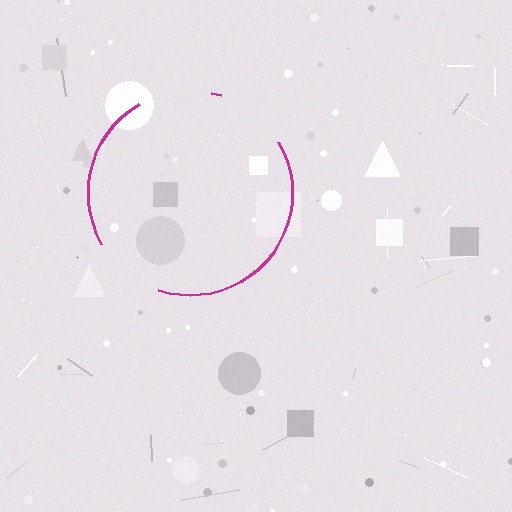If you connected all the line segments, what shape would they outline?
They would outline a circle.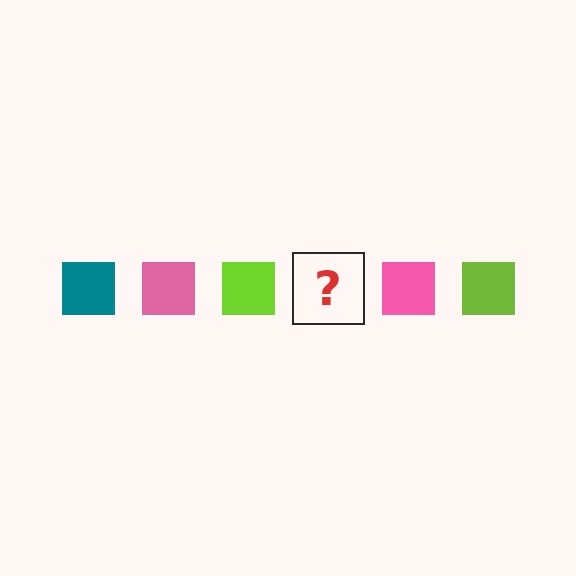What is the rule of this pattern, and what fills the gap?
The rule is that the pattern cycles through teal, pink, lime squares. The gap should be filled with a teal square.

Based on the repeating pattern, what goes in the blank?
The blank should be a teal square.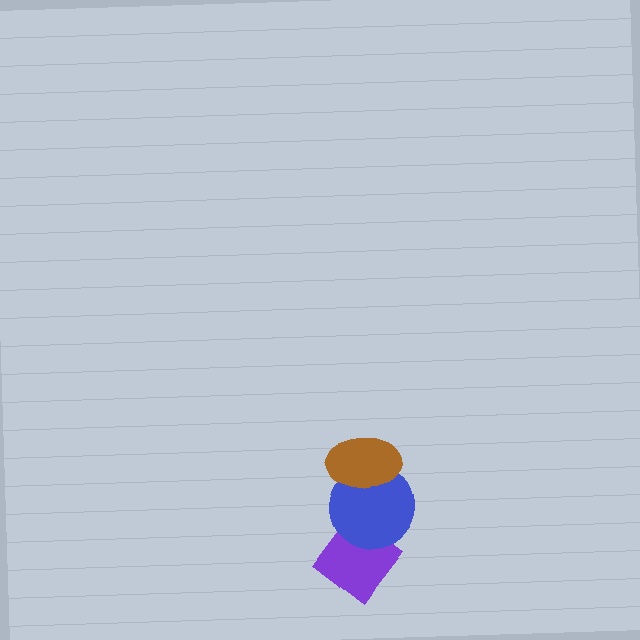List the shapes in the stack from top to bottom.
From top to bottom: the brown ellipse, the blue circle, the purple diamond.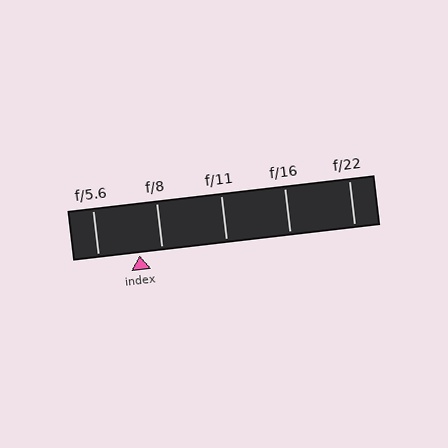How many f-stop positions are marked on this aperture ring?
There are 5 f-stop positions marked.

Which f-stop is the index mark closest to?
The index mark is closest to f/8.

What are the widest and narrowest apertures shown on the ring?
The widest aperture shown is f/5.6 and the narrowest is f/22.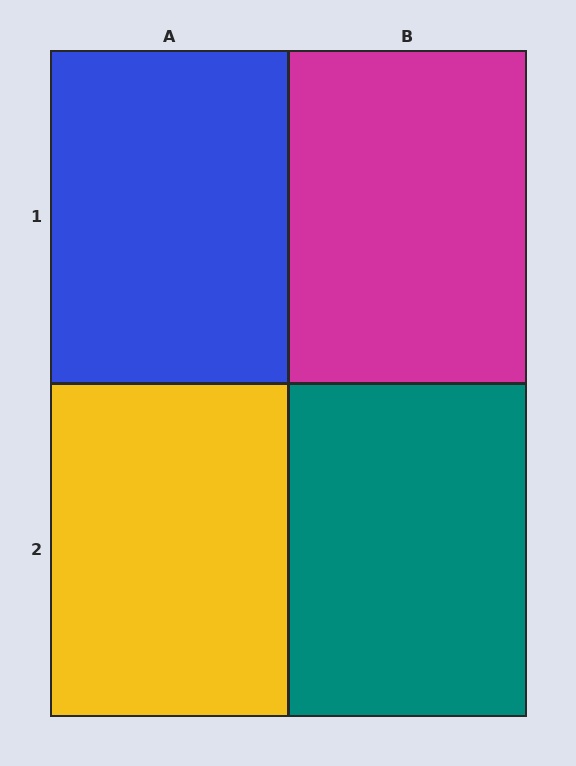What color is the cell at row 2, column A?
Yellow.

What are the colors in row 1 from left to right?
Blue, magenta.